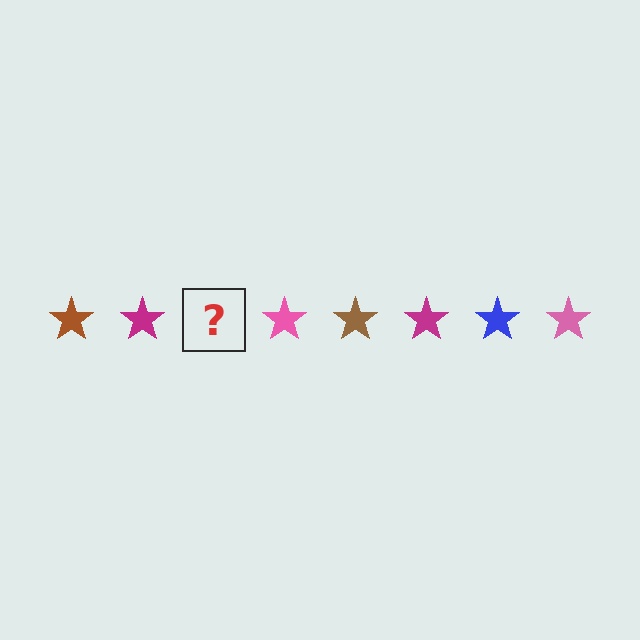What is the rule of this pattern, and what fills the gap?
The rule is that the pattern cycles through brown, magenta, blue, pink stars. The gap should be filled with a blue star.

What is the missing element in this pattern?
The missing element is a blue star.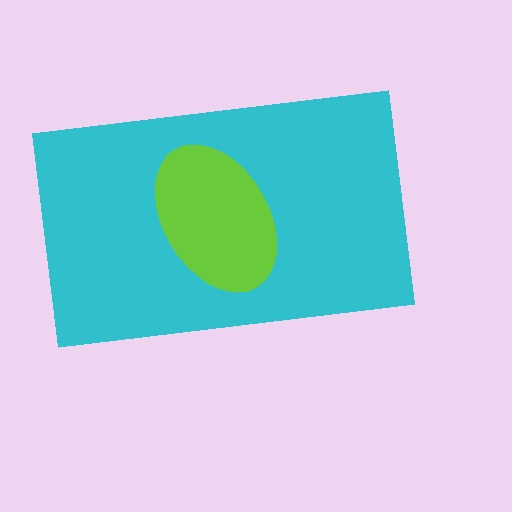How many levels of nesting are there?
2.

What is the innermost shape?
The lime ellipse.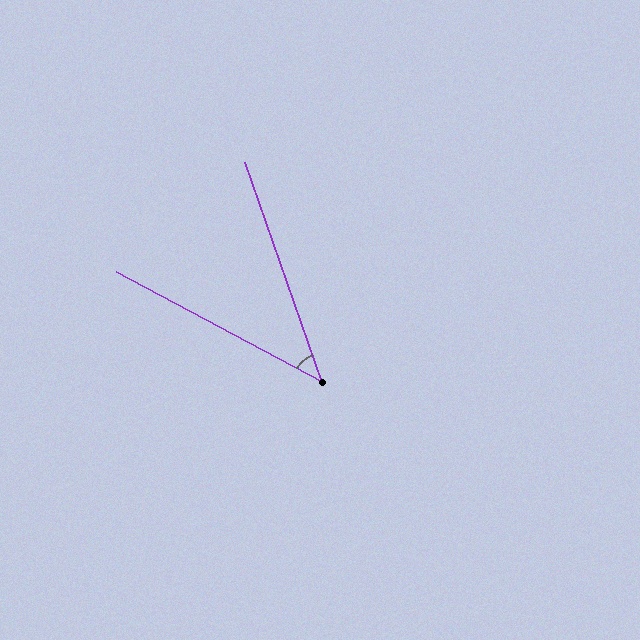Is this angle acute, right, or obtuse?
It is acute.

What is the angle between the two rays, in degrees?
Approximately 43 degrees.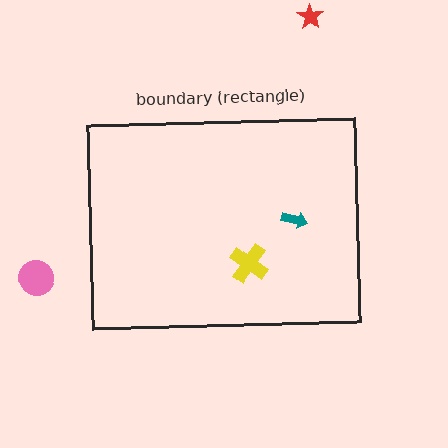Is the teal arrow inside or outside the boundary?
Inside.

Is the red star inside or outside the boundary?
Outside.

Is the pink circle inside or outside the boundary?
Outside.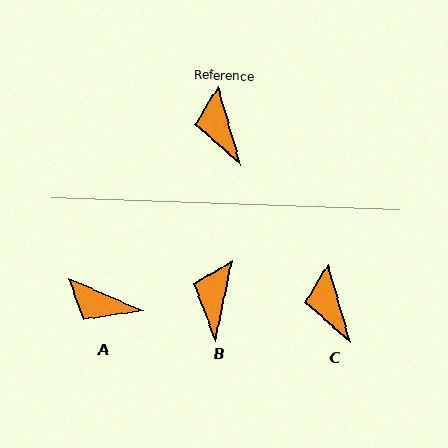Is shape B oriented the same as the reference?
No, it is off by about 28 degrees.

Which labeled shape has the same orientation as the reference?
C.